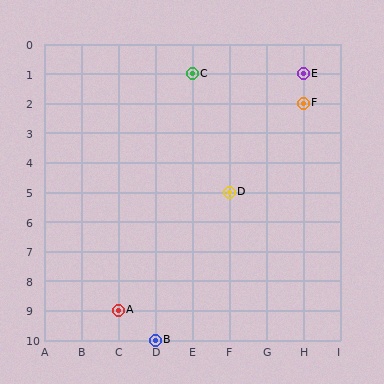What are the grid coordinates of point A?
Point A is at grid coordinates (C, 9).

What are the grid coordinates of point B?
Point B is at grid coordinates (D, 10).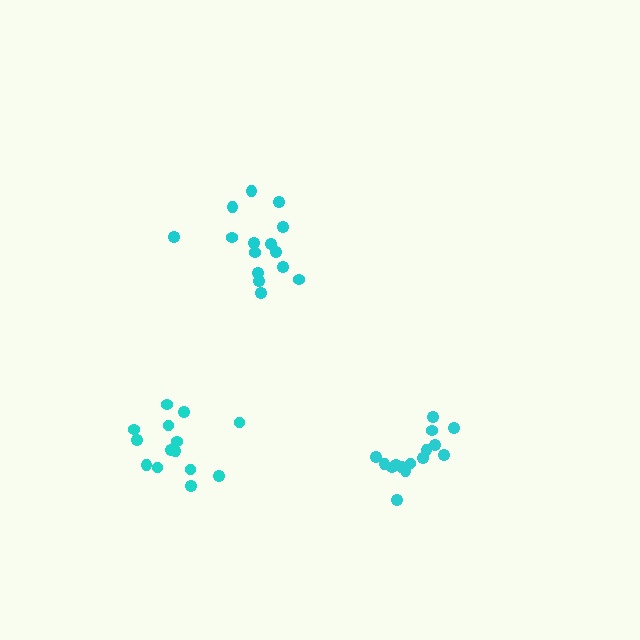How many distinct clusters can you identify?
There are 3 distinct clusters.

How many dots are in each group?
Group 1: 15 dots, Group 2: 14 dots, Group 3: 15 dots (44 total).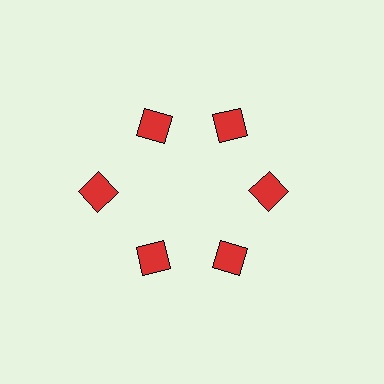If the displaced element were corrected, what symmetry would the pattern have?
It would have 6-fold rotational symmetry — the pattern would map onto itself every 60 degrees.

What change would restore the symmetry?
The symmetry would be restored by moving it inward, back onto the ring so that all 6 squares sit at equal angles and equal distance from the center.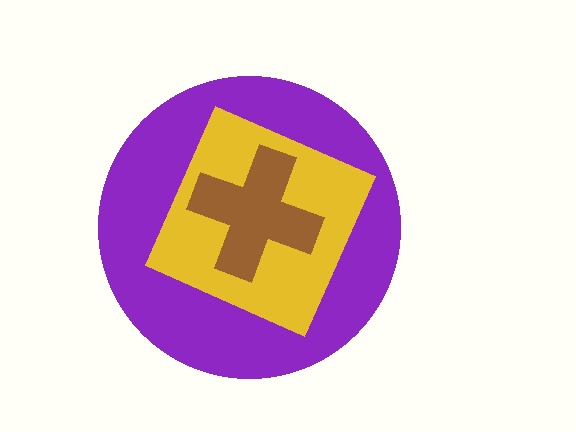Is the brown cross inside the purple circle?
Yes.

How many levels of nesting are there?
3.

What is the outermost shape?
The purple circle.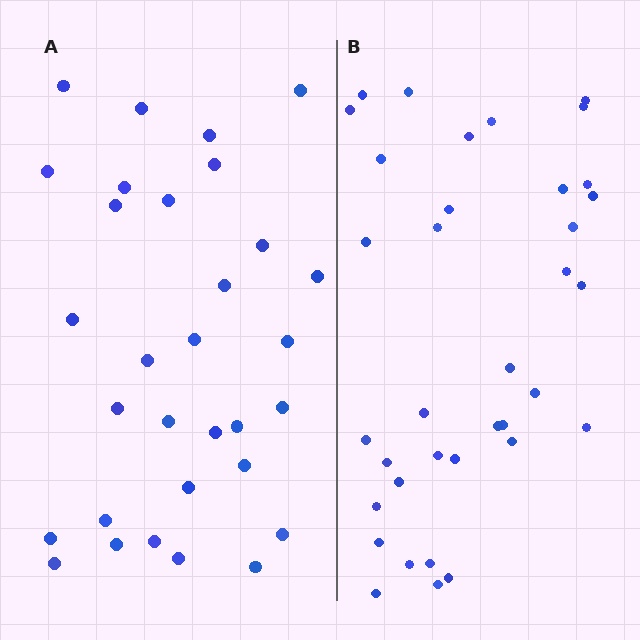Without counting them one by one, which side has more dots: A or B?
Region B (the right region) has more dots.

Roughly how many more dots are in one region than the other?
Region B has about 5 more dots than region A.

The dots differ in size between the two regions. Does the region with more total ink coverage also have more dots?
No. Region A has more total ink coverage because its dots are larger, but region B actually contains more individual dots. Total area can be misleading — the number of items is what matters here.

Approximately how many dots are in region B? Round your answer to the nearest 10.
About 40 dots. (The exact count is 36, which rounds to 40.)